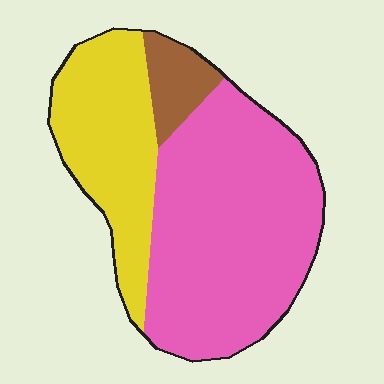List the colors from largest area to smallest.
From largest to smallest: pink, yellow, brown.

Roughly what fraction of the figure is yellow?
Yellow takes up between a quarter and a half of the figure.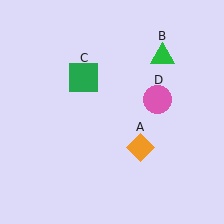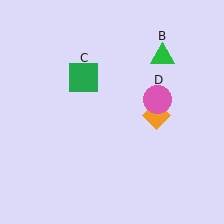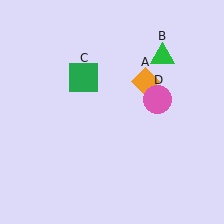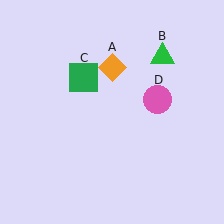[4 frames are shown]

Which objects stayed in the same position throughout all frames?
Green triangle (object B) and green square (object C) and pink circle (object D) remained stationary.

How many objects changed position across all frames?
1 object changed position: orange diamond (object A).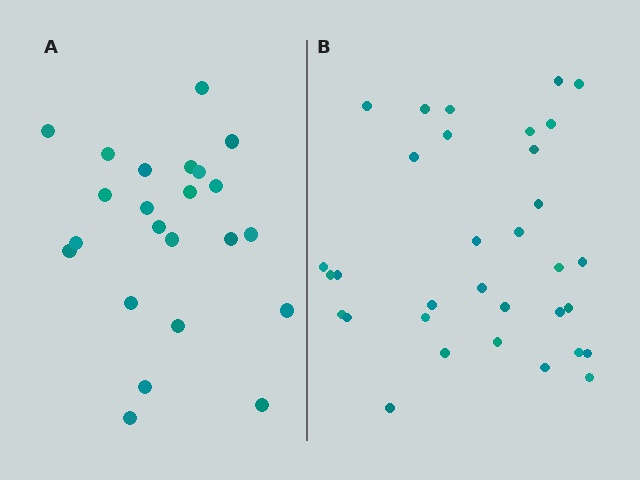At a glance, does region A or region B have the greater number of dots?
Region B (the right region) has more dots.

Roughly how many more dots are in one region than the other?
Region B has roughly 10 or so more dots than region A.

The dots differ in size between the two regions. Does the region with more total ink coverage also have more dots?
No. Region A has more total ink coverage because its dots are larger, but region B actually contains more individual dots. Total area can be misleading — the number of items is what matters here.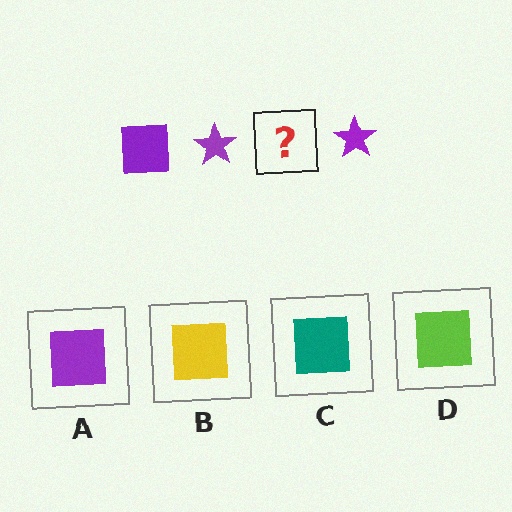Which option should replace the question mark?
Option A.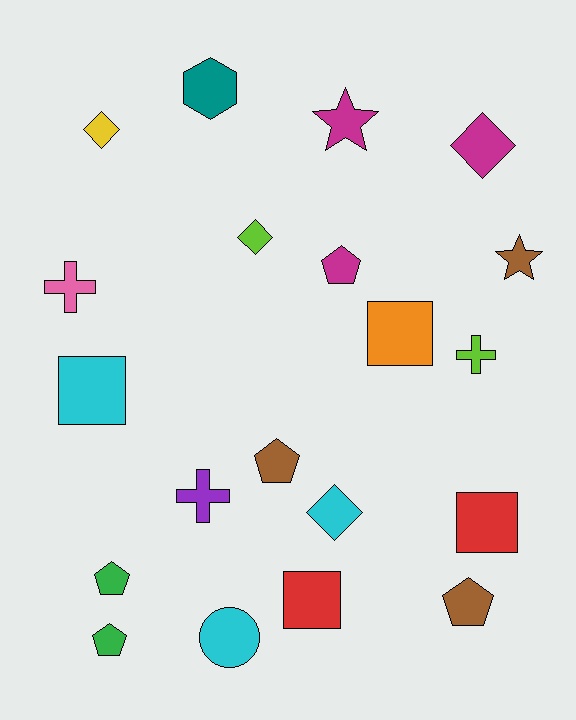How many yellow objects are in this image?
There is 1 yellow object.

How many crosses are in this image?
There are 3 crosses.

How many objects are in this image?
There are 20 objects.